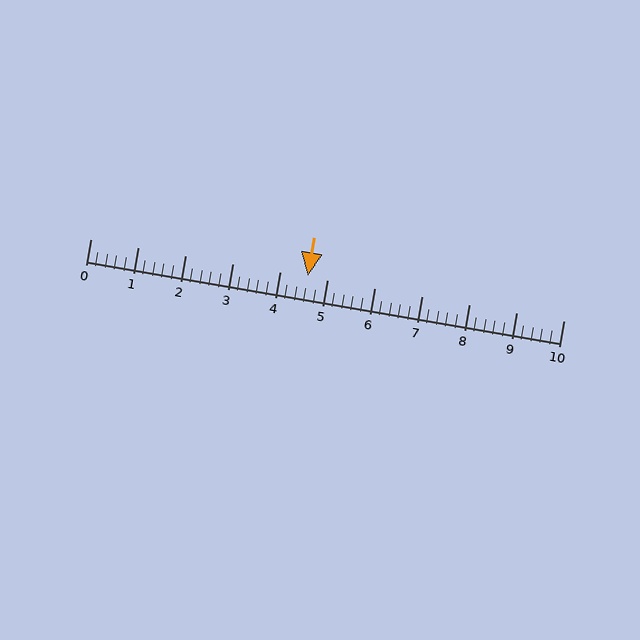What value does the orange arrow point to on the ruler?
The orange arrow points to approximately 4.6.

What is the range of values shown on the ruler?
The ruler shows values from 0 to 10.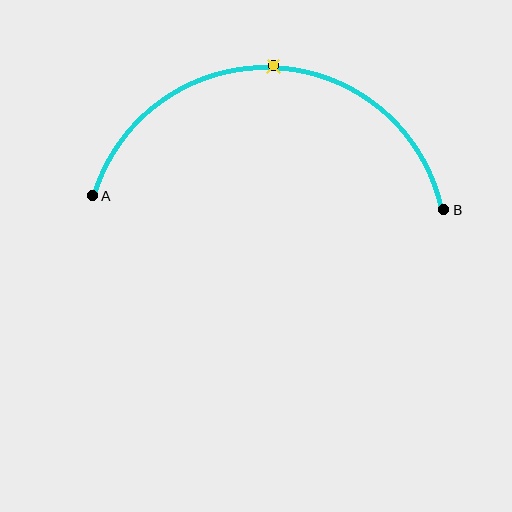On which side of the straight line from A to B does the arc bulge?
The arc bulges above the straight line connecting A and B.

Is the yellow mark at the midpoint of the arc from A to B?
Yes. The yellow mark lies on the arc at equal arc-length from both A and B — it is the arc midpoint.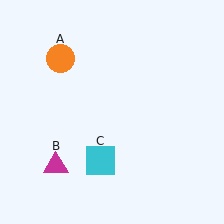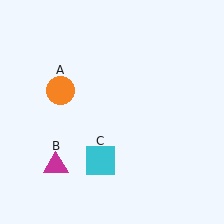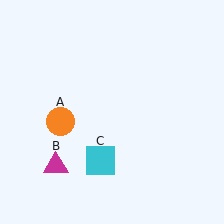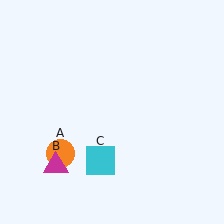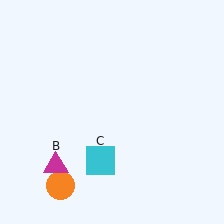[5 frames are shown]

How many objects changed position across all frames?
1 object changed position: orange circle (object A).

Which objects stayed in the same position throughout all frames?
Magenta triangle (object B) and cyan square (object C) remained stationary.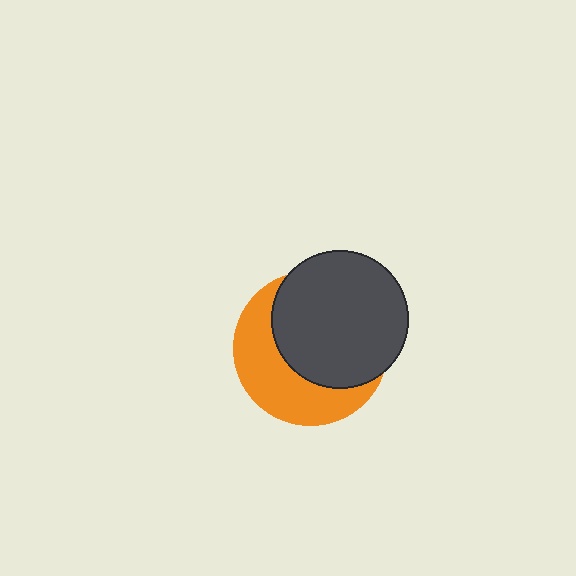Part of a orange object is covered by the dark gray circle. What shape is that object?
It is a circle.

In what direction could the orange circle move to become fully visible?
The orange circle could move toward the lower-left. That would shift it out from behind the dark gray circle entirely.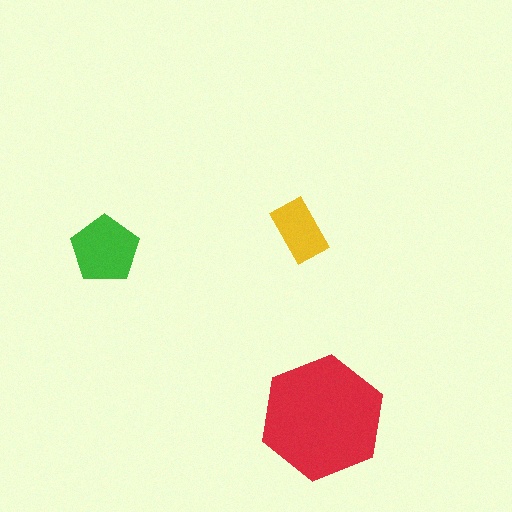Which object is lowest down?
The red hexagon is bottommost.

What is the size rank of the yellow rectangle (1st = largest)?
3rd.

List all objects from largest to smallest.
The red hexagon, the green pentagon, the yellow rectangle.